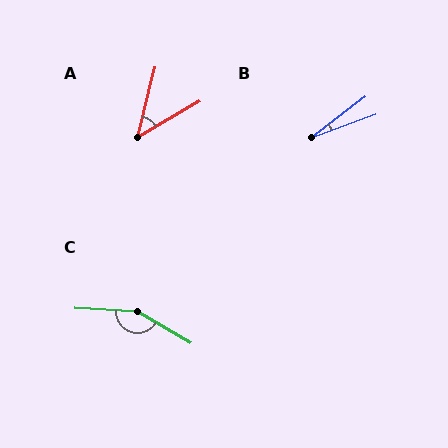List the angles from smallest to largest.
B (18°), A (46°), C (153°).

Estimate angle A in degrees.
Approximately 46 degrees.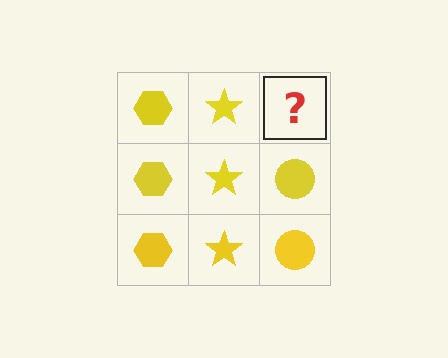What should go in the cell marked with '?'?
The missing cell should contain a yellow circle.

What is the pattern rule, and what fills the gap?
The rule is that each column has a consistent shape. The gap should be filled with a yellow circle.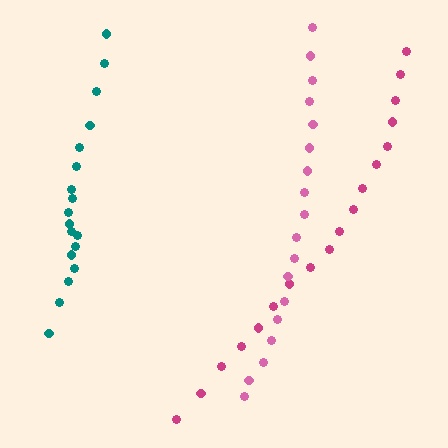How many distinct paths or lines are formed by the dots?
There are 3 distinct paths.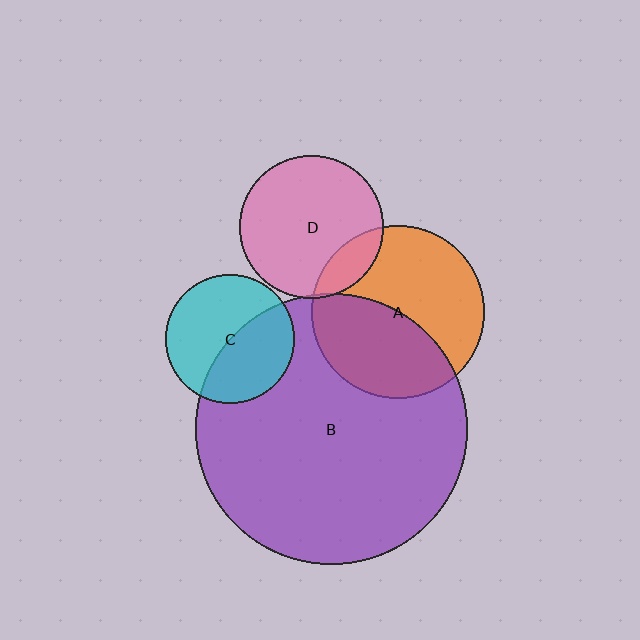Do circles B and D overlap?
Yes.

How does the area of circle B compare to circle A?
Approximately 2.5 times.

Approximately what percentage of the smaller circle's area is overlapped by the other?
Approximately 5%.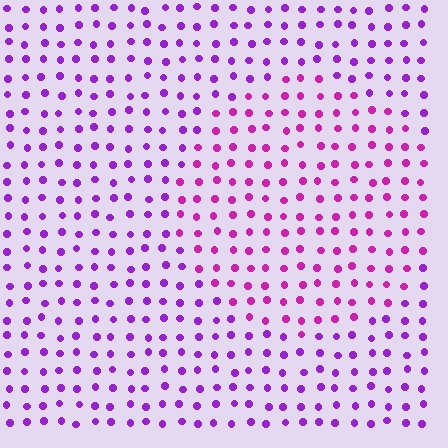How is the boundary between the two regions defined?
The boundary is defined purely by a slight shift in hue (about 30 degrees). Spacing, size, and orientation are identical on both sides.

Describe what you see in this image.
The image is filled with small purple elements in a uniform arrangement. A circle-shaped region is visible where the elements are tinted to a slightly different hue, forming a subtle color boundary.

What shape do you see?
I see a circle.